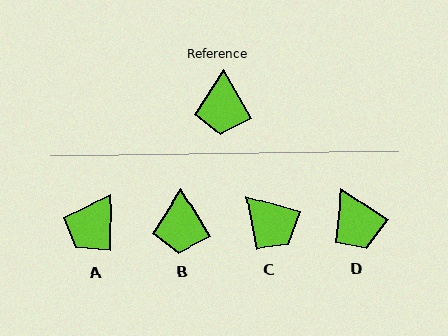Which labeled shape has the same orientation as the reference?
B.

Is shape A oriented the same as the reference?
No, it is off by about 31 degrees.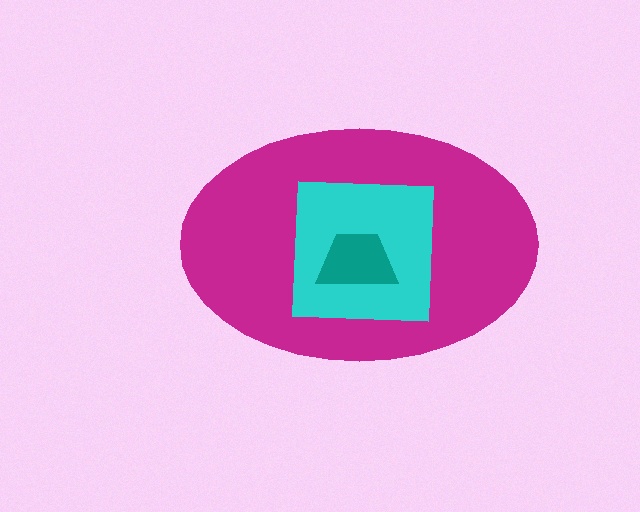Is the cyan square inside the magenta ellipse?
Yes.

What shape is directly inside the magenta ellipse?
The cyan square.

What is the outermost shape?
The magenta ellipse.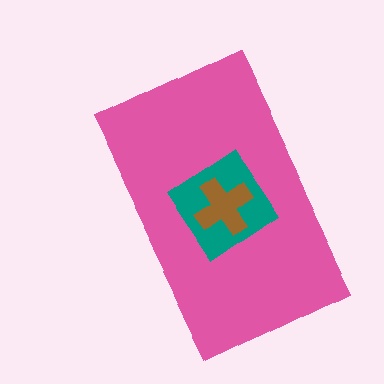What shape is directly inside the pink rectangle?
The teal diamond.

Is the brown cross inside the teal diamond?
Yes.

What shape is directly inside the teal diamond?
The brown cross.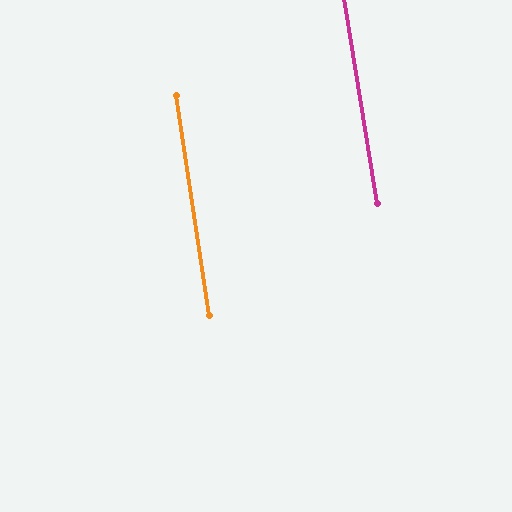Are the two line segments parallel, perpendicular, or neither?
Parallel — their directions differ by only 0.5°.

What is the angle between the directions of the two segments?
Approximately 0 degrees.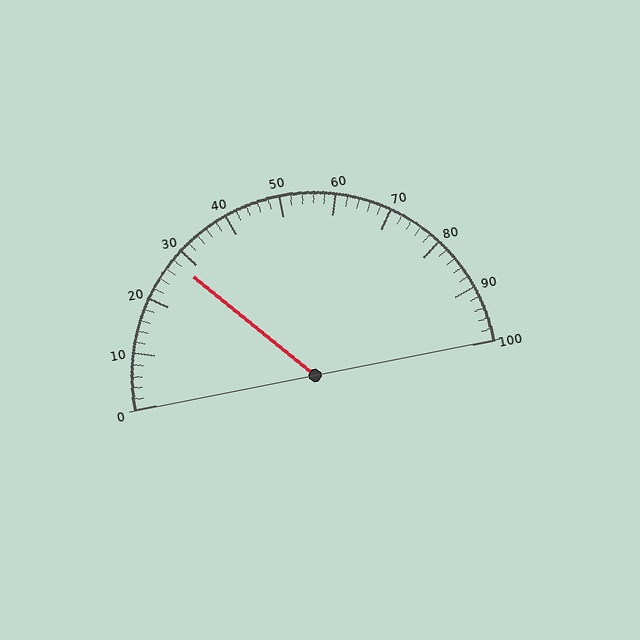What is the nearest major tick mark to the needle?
The nearest major tick mark is 30.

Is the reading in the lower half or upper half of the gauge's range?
The reading is in the lower half of the range (0 to 100).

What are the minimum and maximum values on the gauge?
The gauge ranges from 0 to 100.